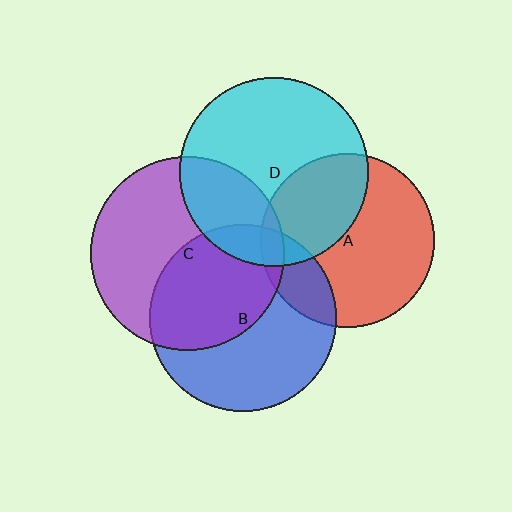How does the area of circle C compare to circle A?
Approximately 1.2 times.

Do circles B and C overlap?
Yes.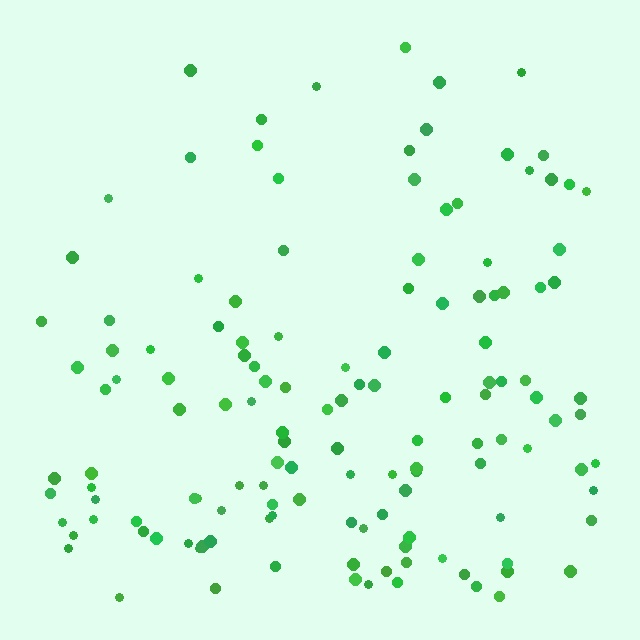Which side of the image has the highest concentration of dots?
The bottom.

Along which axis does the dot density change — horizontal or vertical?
Vertical.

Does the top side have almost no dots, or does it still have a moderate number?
Still a moderate number, just noticeably fewer than the bottom.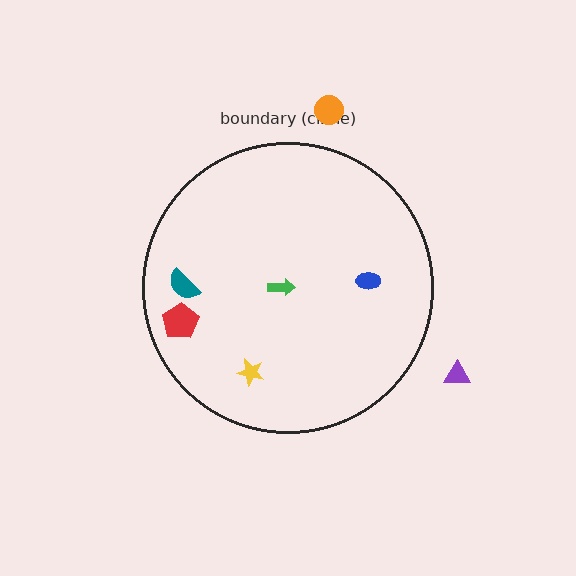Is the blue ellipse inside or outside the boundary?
Inside.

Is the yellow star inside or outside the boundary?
Inside.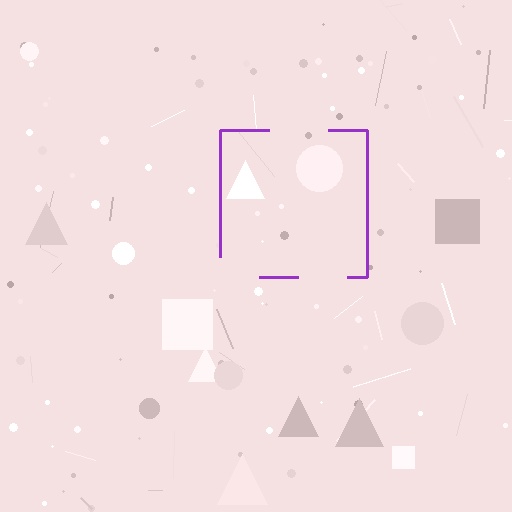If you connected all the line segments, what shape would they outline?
They would outline a square.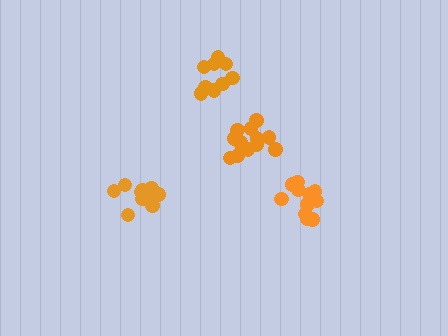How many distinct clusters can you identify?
There are 4 distinct clusters.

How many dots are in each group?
Group 1: 15 dots, Group 2: 9 dots, Group 3: 11 dots, Group 4: 11 dots (46 total).